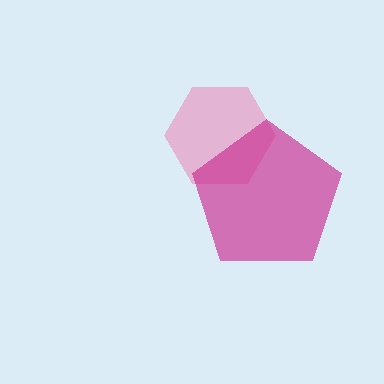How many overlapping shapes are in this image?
There are 2 overlapping shapes in the image.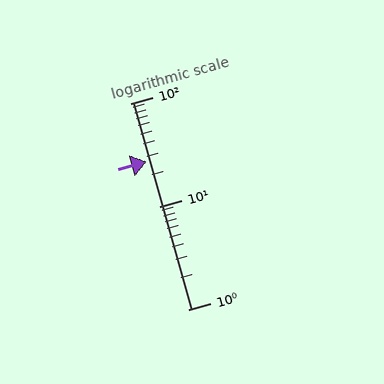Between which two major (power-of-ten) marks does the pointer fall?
The pointer is between 10 and 100.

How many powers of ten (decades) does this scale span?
The scale spans 2 decades, from 1 to 100.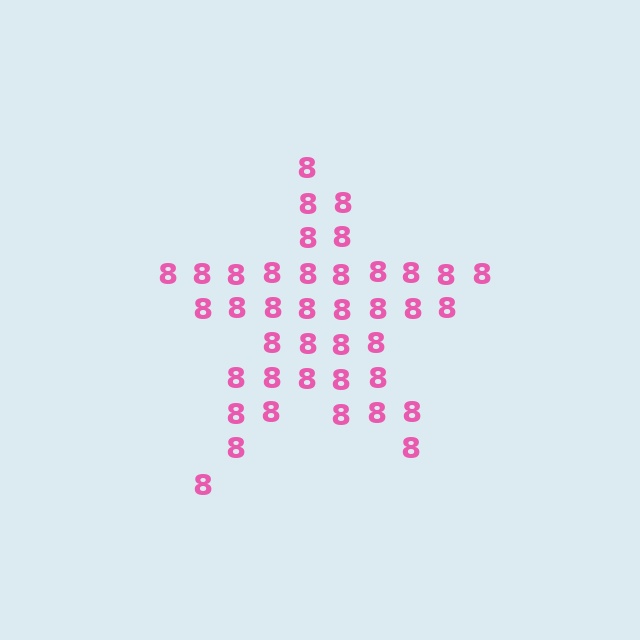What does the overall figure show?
The overall figure shows a star.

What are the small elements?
The small elements are digit 8's.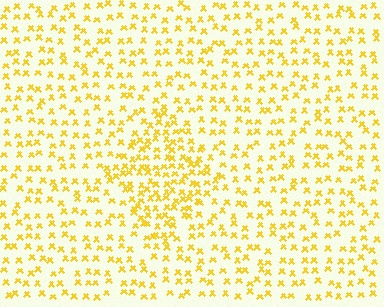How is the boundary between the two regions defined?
The boundary is defined by a change in element density (approximately 1.8x ratio). All elements are the same color, size, and shape.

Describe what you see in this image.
The image contains small yellow elements arranged at two different densities. A diamond-shaped region is visible where the elements are more densely packed than the surrounding area.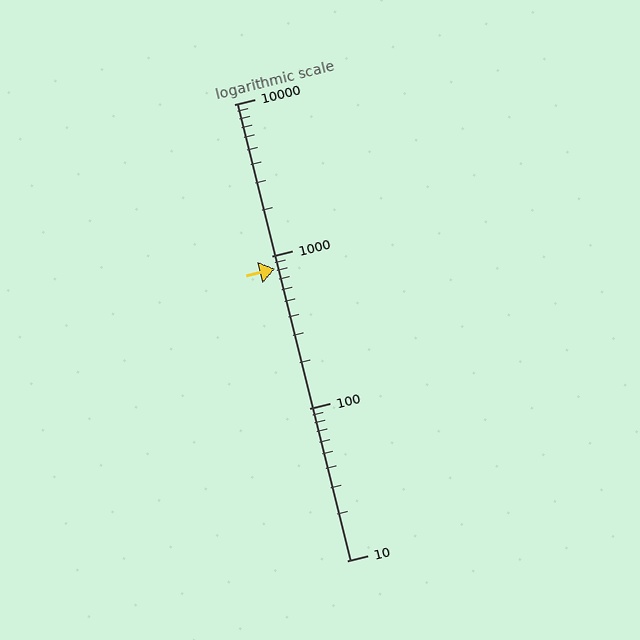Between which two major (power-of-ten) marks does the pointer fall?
The pointer is between 100 and 1000.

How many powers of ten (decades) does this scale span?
The scale spans 3 decades, from 10 to 10000.